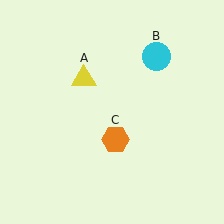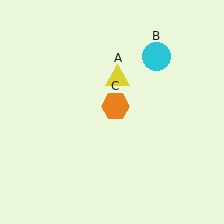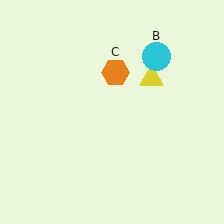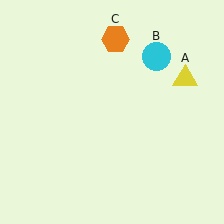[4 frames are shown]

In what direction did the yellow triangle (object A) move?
The yellow triangle (object A) moved right.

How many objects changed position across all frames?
2 objects changed position: yellow triangle (object A), orange hexagon (object C).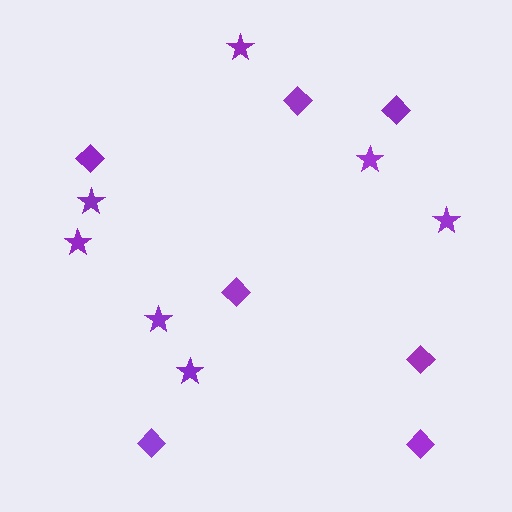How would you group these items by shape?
There are 2 groups: one group of diamonds (7) and one group of stars (7).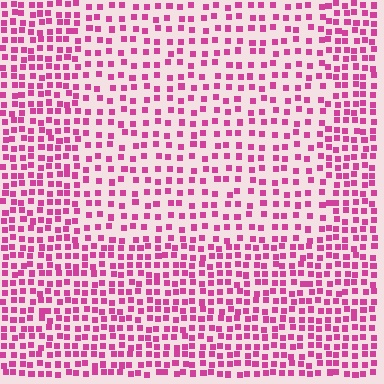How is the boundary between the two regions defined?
The boundary is defined by a change in element density (approximately 1.7x ratio). All elements are the same color, size, and shape.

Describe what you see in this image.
The image contains small magenta elements arranged at two different densities. A rectangle-shaped region is visible where the elements are less densely packed than the surrounding area.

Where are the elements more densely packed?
The elements are more densely packed outside the rectangle boundary.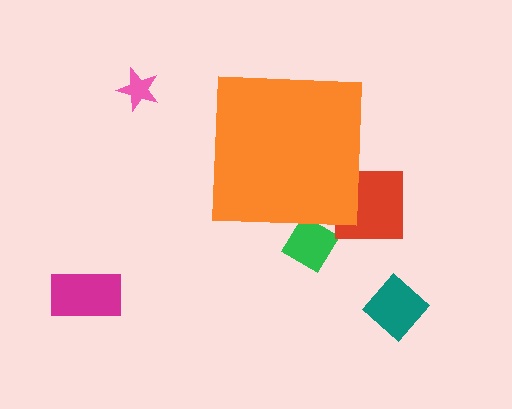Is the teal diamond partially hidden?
No, the teal diamond is fully visible.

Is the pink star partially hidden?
No, the pink star is fully visible.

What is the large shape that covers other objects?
An orange square.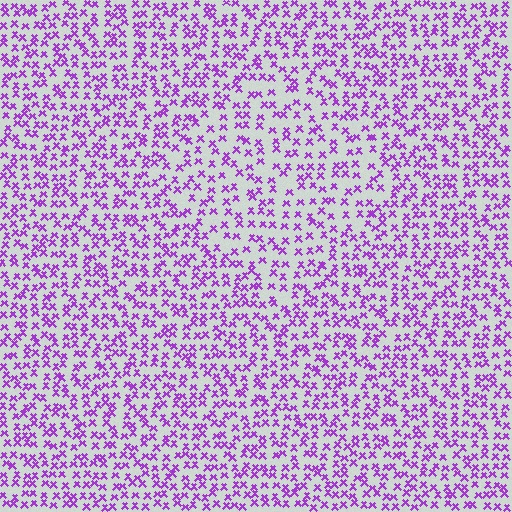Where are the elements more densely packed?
The elements are more densely packed outside the diamond boundary.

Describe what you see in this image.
The image contains small purple elements arranged at two different densities. A diamond-shaped region is visible where the elements are less densely packed than the surrounding area.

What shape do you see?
I see a diamond.